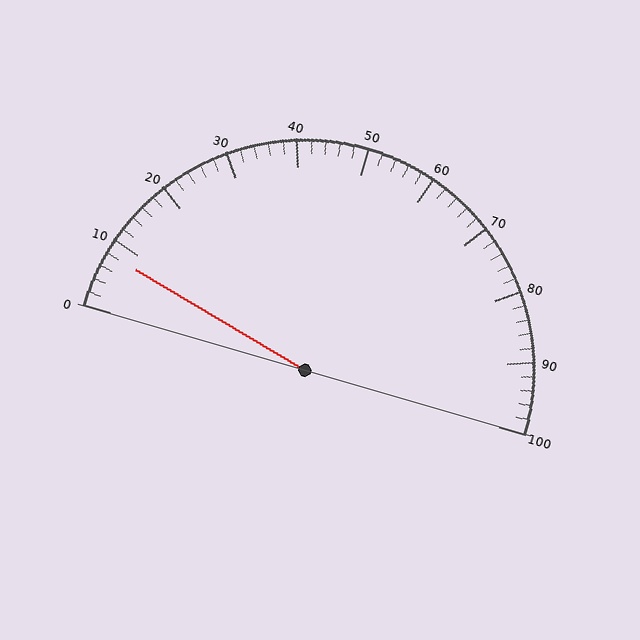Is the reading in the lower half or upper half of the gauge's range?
The reading is in the lower half of the range (0 to 100).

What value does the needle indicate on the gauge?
The needle indicates approximately 8.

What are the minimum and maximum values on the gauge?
The gauge ranges from 0 to 100.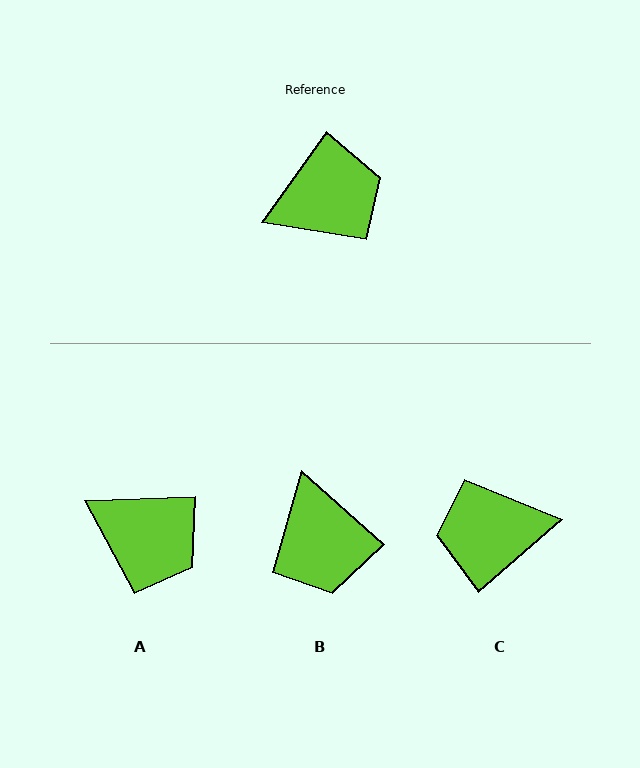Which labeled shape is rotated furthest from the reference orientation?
C, about 167 degrees away.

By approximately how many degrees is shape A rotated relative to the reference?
Approximately 52 degrees clockwise.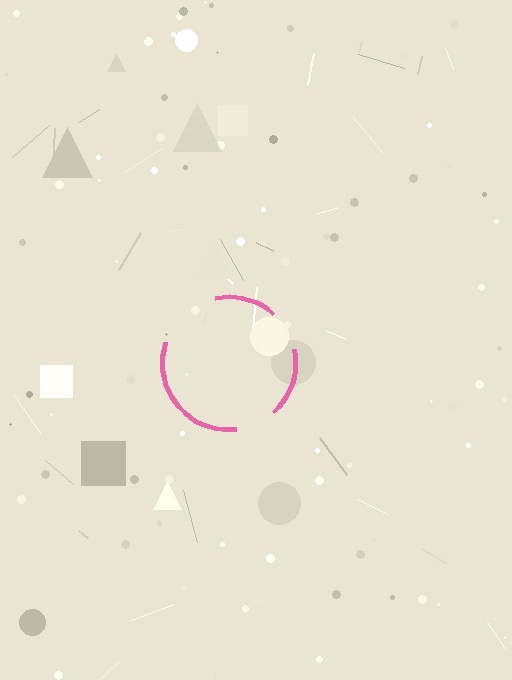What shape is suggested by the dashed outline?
The dashed outline suggests a circle.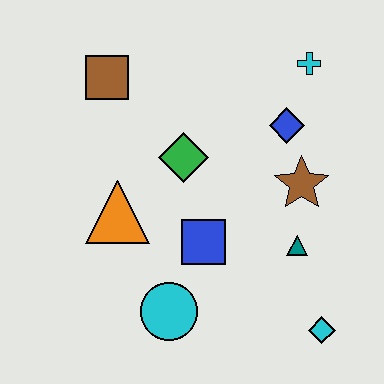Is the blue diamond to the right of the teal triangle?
No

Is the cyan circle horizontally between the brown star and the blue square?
No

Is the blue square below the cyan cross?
Yes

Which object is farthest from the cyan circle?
The cyan cross is farthest from the cyan circle.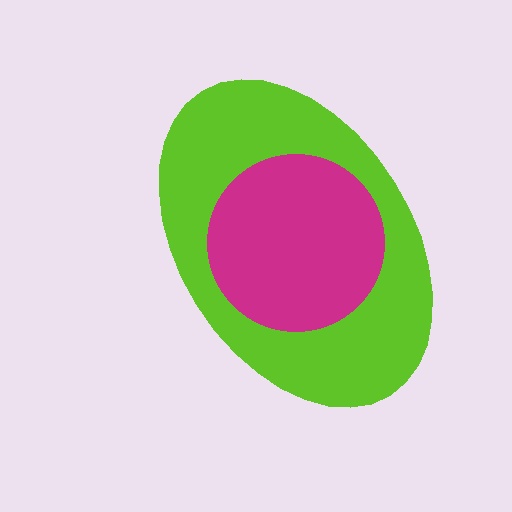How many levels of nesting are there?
2.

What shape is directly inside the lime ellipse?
The magenta circle.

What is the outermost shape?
The lime ellipse.